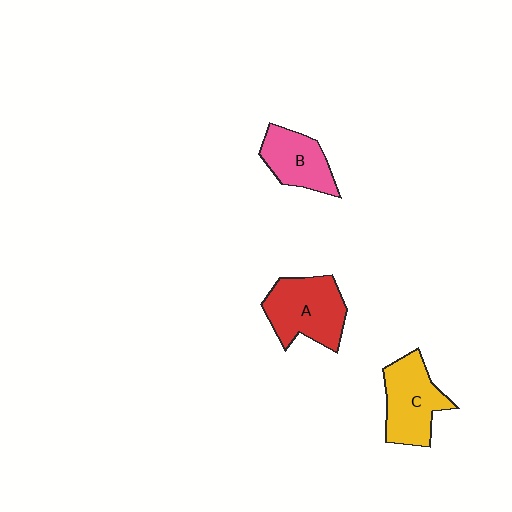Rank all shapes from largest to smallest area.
From largest to smallest: A (red), C (yellow), B (pink).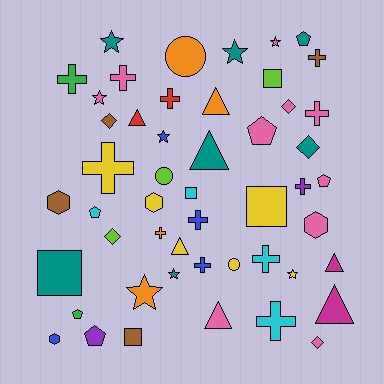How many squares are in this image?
There are 5 squares.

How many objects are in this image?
There are 50 objects.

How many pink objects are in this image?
There are 10 pink objects.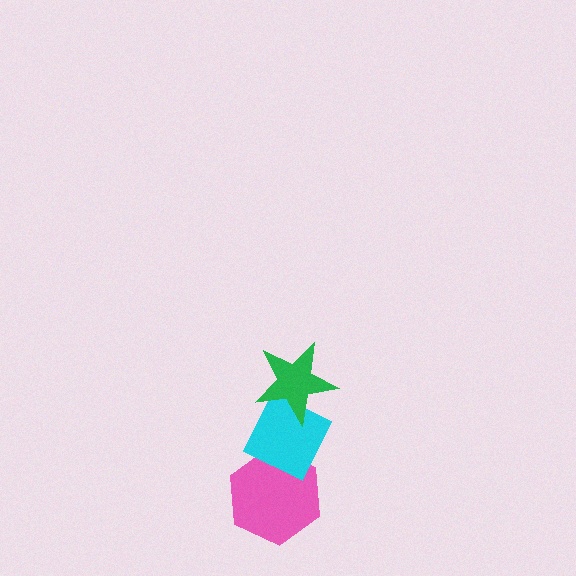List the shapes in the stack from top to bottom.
From top to bottom: the green star, the cyan diamond, the pink hexagon.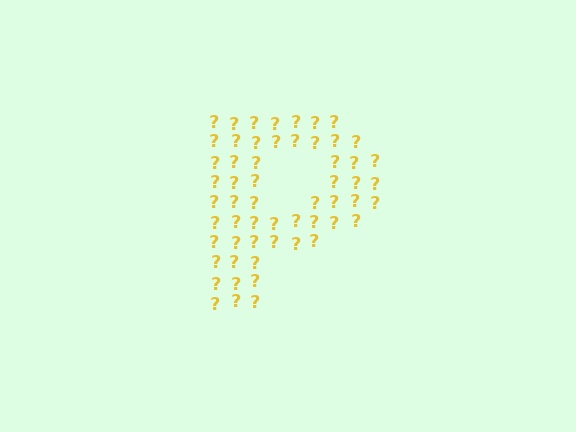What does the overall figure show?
The overall figure shows the letter P.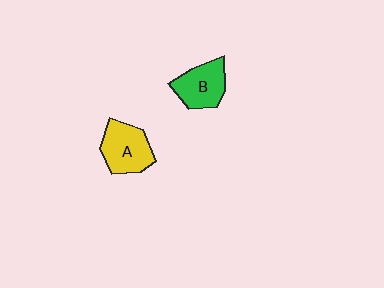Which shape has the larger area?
Shape A (yellow).